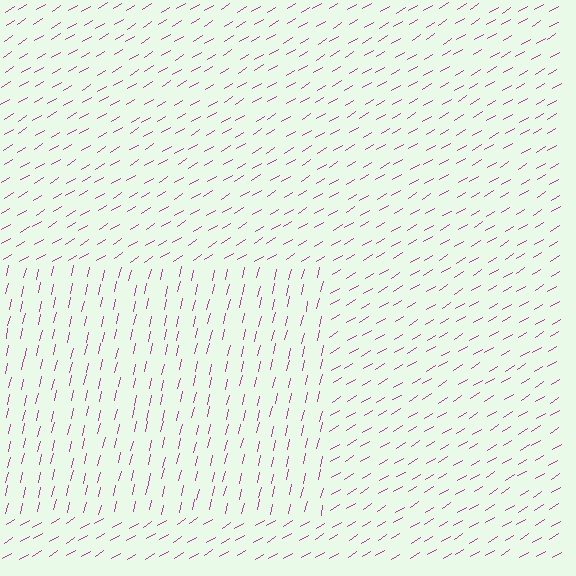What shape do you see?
I see a rectangle.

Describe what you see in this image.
The image is filled with small magenta line segments. A rectangle region in the image has lines oriented differently from the surrounding lines, creating a visible texture boundary.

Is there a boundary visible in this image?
Yes, there is a texture boundary formed by a change in line orientation.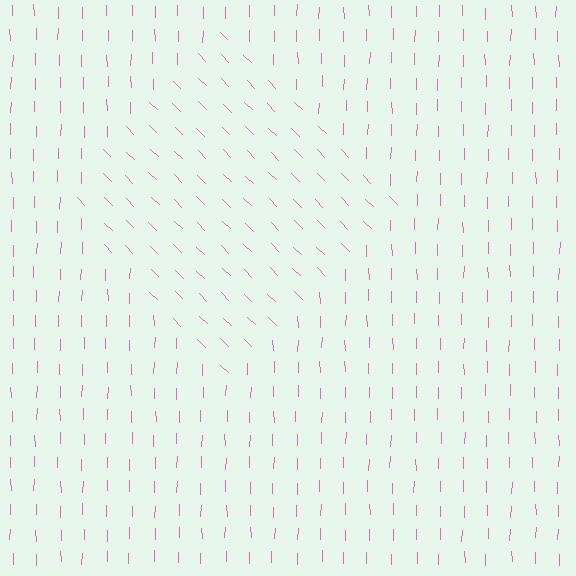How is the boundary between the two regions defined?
The boundary is defined purely by a change in line orientation (approximately 45 degrees difference). All lines are the same color and thickness.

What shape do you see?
I see a diamond.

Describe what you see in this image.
The image is filled with small pink line segments. A diamond region in the image has lines oriented differently from the surrounding lines, creating a visible texture boundary.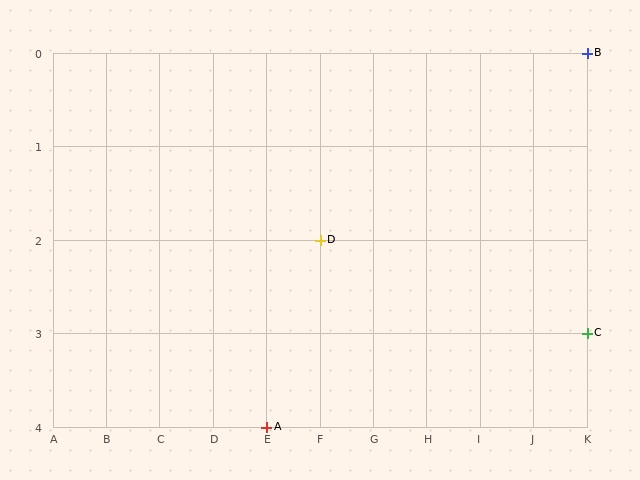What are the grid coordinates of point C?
Point C is at grid coordinates (K, 3).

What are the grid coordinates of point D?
Point D is at grid coordinates (F, 2).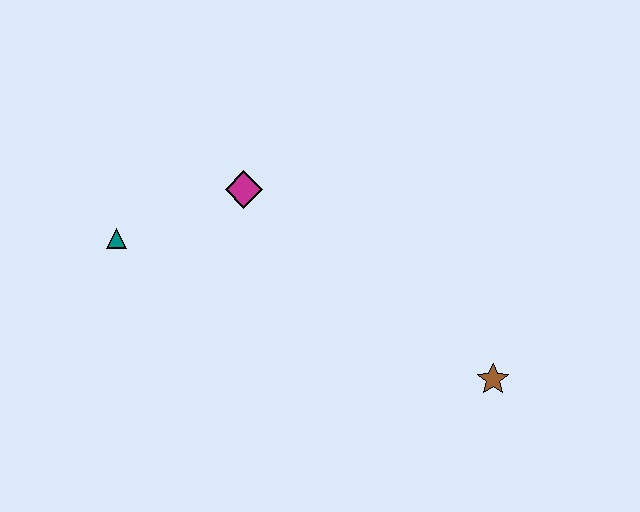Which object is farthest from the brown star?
The teal triangle is farthest from the brown star.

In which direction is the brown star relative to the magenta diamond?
The brown star is to the right of the magenta diamond.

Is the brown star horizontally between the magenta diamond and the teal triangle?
No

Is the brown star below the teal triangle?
Yes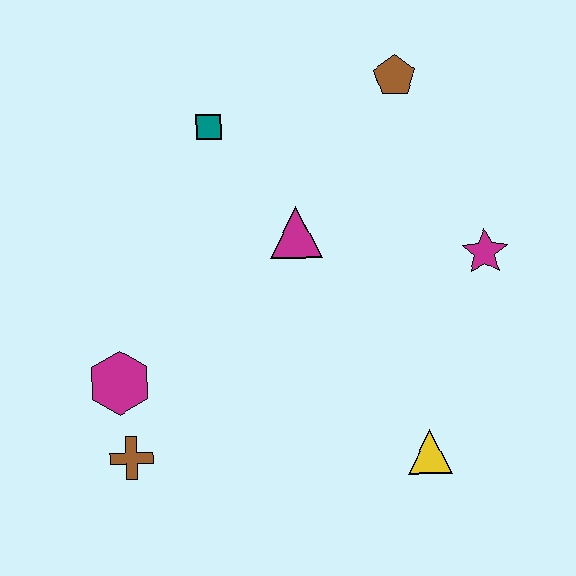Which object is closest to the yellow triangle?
The magenta star is closest to the yellow triangle.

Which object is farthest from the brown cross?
The brown pentagon is farthest from the brown cross.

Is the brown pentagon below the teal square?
No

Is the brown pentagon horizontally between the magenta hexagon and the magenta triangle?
No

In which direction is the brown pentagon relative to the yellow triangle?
The brown pentagon is above the yellow triangle.